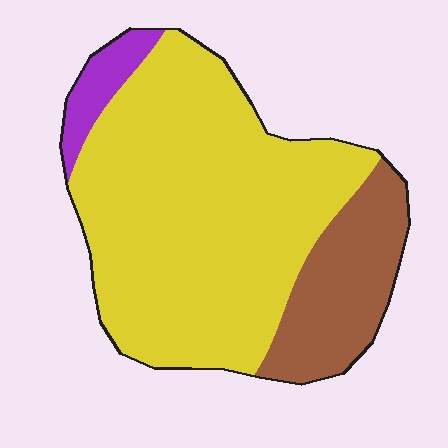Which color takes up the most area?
Yellow, at roughly 75%.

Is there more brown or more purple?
Brown.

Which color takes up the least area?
Purple, at roughly 5%.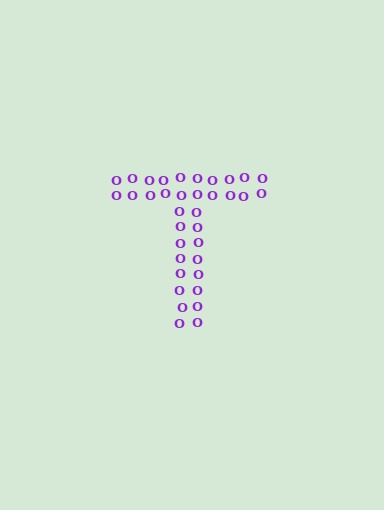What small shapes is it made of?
It is made of small letter O's.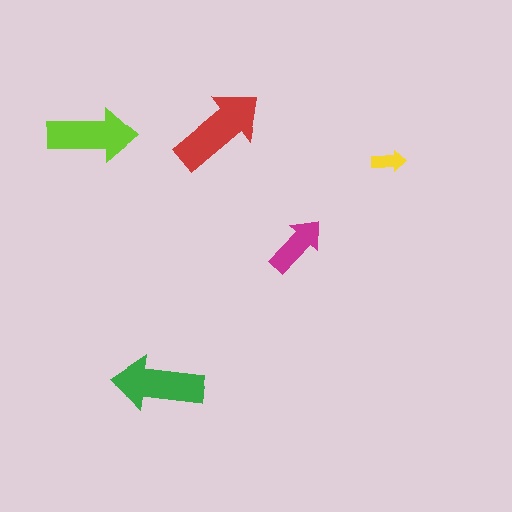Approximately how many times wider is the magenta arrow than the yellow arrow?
About 2 times wider.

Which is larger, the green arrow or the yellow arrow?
The green one.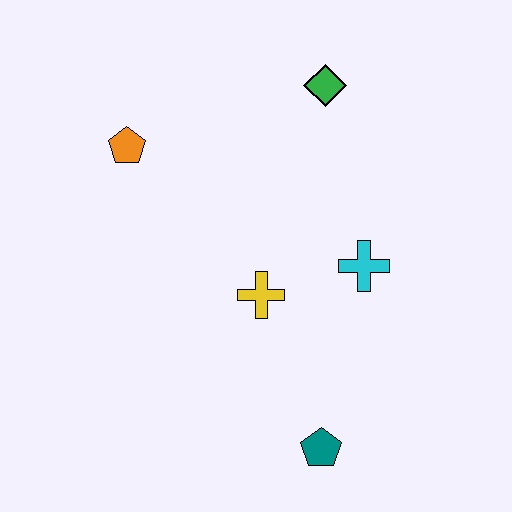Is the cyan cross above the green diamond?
No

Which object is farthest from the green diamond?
The teal pentagon is farthest from the green diamond.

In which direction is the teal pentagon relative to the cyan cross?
The teal pentagon is below the cyan cross.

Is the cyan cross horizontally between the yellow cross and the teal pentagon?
No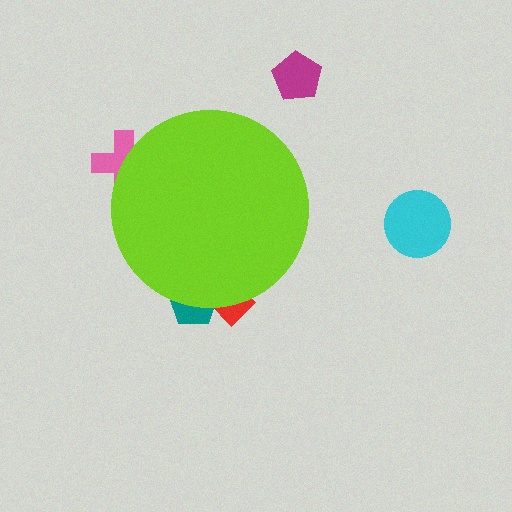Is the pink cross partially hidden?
Yes, the pink cross is partially hidden behind the lime circle.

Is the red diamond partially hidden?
Yes, the red diamond is partially hidden behind the lime circle.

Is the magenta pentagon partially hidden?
No, the magenta pentagon is fully visible.